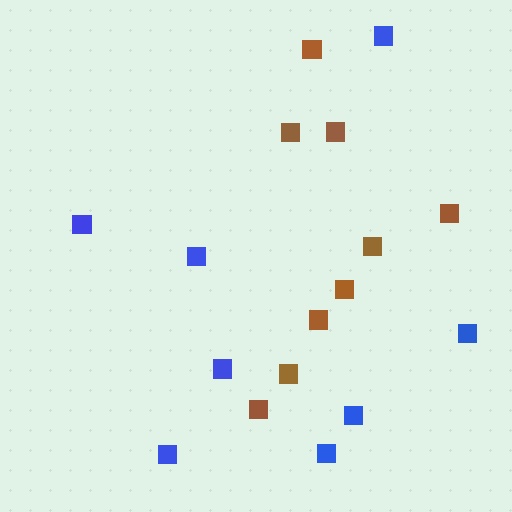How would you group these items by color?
There are 2 groups: one group of blue squares (8) and one group of brown squares (9).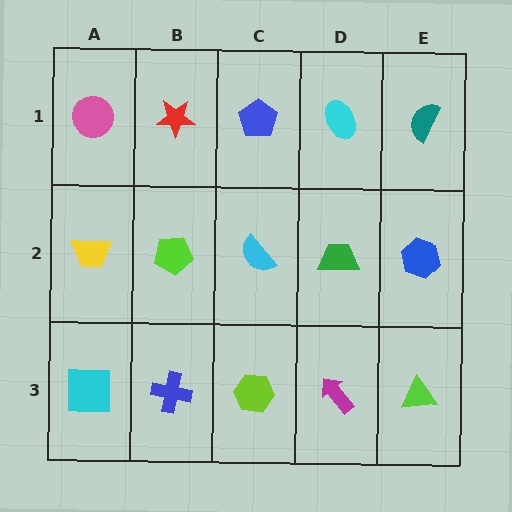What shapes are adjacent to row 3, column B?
A lime pentagon (row 2, column B), a cyan square (row 3, column A), a lime hexagon (row 3, column C).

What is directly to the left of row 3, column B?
A cyan square.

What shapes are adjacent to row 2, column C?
A blue pentagon (row 1, column C), a lime hexagon (row 3, column C), a lime pentagon (row 2, column B), a green trapezoid (row 2, column D).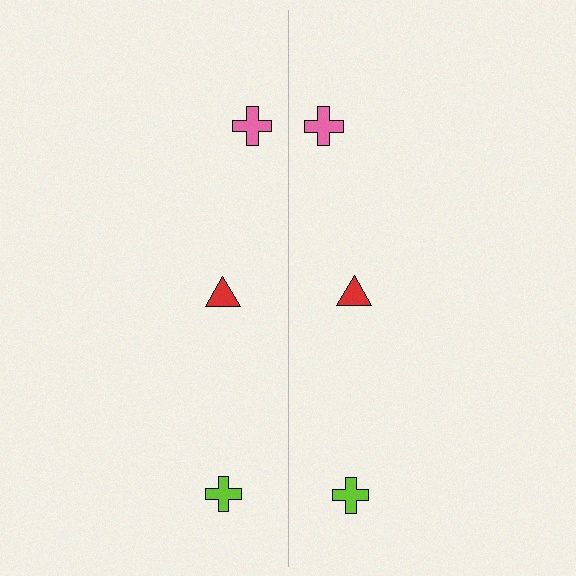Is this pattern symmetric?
Yes, this pattern has bilateral (reflection) symmetry.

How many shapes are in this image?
There are 6 shapes in this image.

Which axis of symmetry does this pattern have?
The pattern has a vertical axis of symmetry running through the center of the image.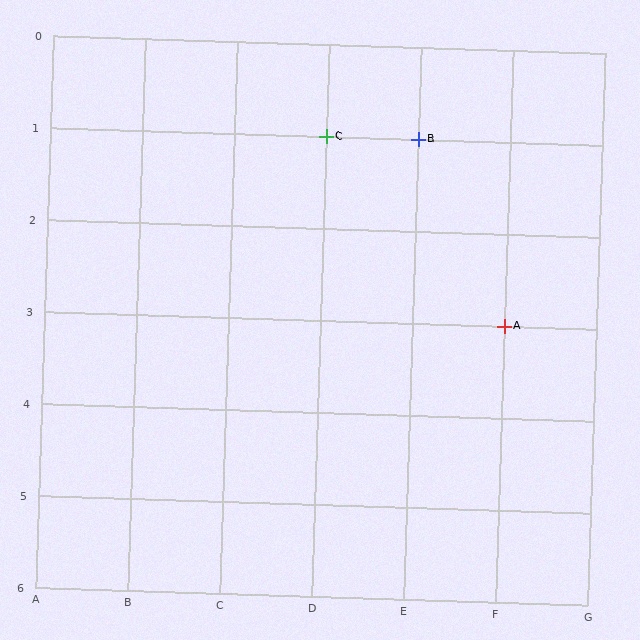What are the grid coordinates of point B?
Point B is at grid coordinates (E, 1).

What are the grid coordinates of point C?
Point C is at grid coordinates (D, 1).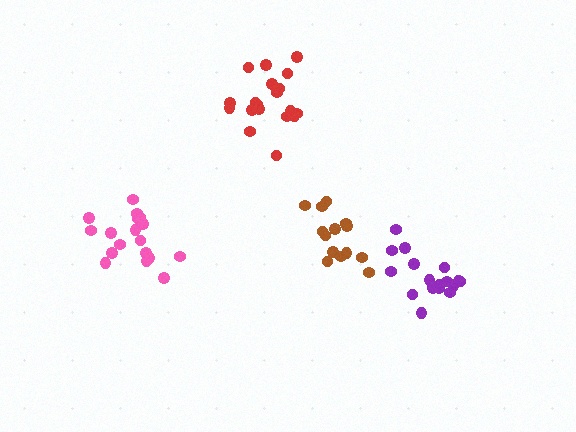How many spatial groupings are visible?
There are 4 spatial groupings.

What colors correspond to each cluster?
The clusters are colored: red, pink, purple, brown.